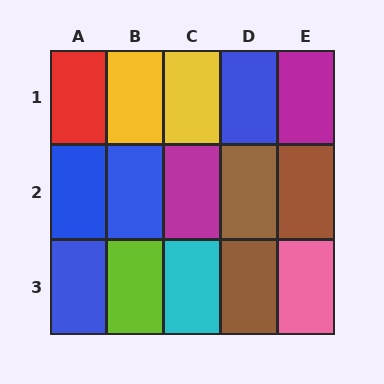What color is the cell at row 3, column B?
Lime.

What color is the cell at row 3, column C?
Cyan.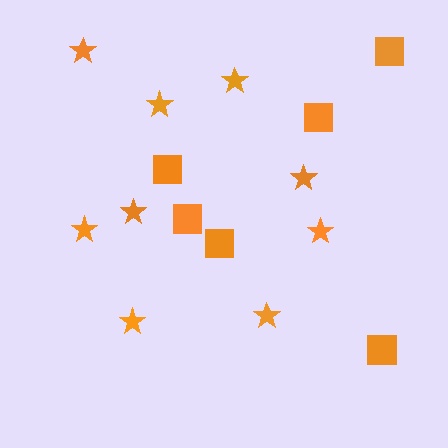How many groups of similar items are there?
There are 2 groups: one group of squares (6) and one group of stars (9).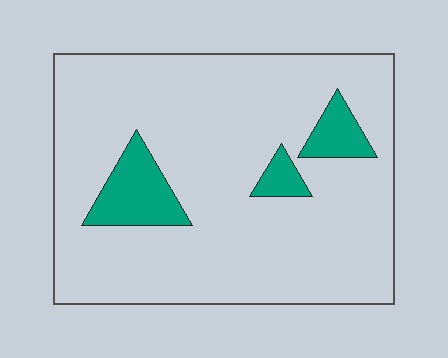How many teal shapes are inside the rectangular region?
3.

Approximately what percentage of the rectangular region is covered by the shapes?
Approximately 10%.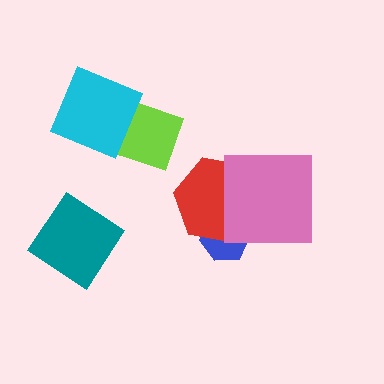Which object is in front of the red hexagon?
The pink square is in front of the red hexagon.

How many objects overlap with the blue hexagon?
2 objects overlap with the blue hexagon.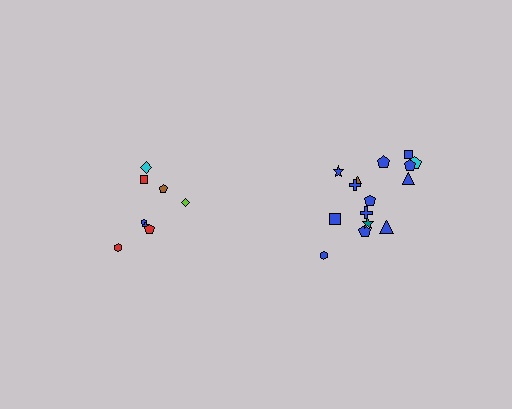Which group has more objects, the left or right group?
The right group.